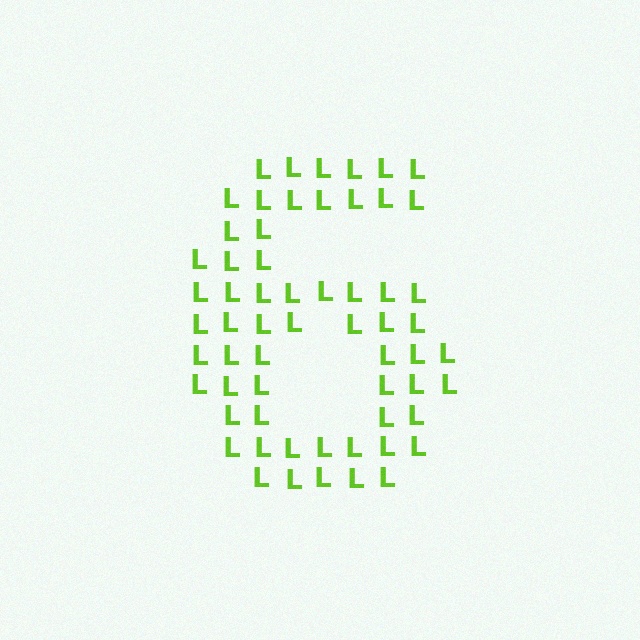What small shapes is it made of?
It is made of small letter L's.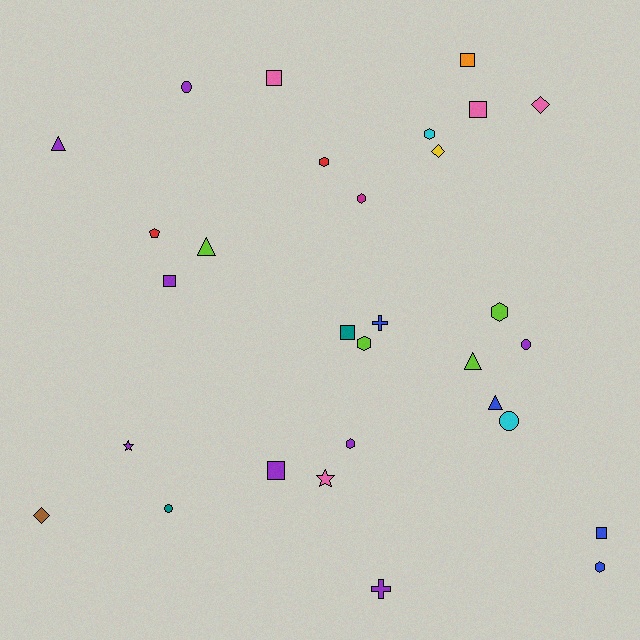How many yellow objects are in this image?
There is 1 yellow object.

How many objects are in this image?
There are 30 objects.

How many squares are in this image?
There are 7 squares.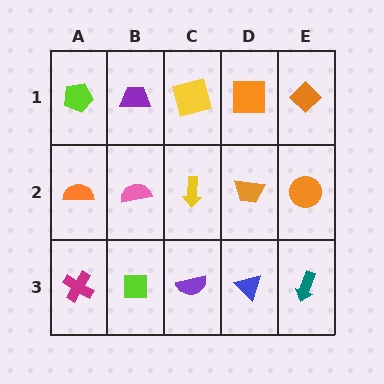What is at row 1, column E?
An orange diamond.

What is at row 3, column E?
A teal arrow.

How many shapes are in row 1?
5 shapes.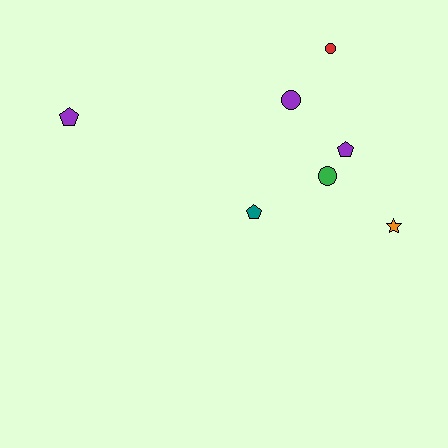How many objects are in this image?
There are 7 objects.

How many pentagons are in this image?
There are 3 pentagons.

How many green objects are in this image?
There is 1 green object.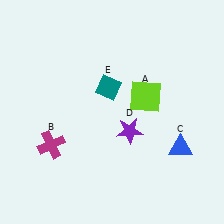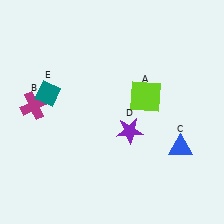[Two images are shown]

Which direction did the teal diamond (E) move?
The teal diamond (E) moved left.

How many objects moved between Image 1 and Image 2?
2 objects moved between the two images.